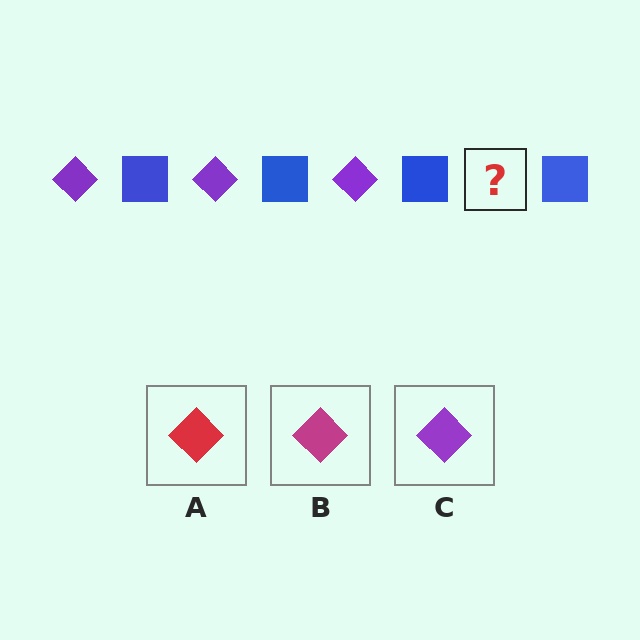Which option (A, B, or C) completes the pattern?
C.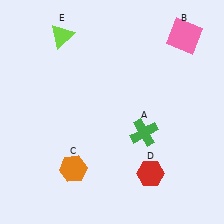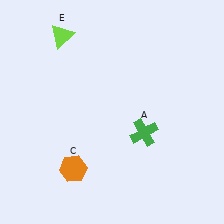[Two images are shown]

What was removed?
The red hexagon (D), the pink square (B) were removed in Image 2.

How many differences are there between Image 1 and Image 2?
There are 2 differences between the two images.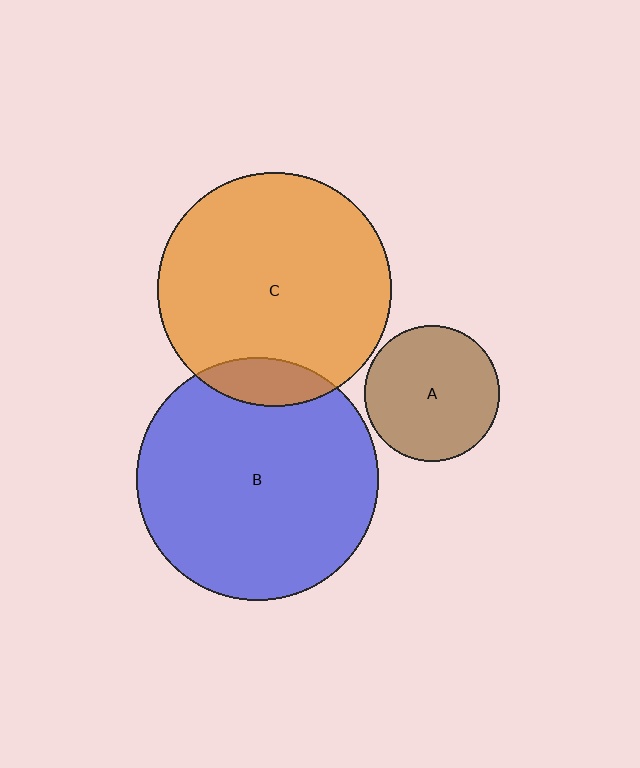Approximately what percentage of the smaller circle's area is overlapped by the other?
Approximately 10%.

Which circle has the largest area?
Circle B (blue).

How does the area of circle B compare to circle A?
Approximately 3.2 times.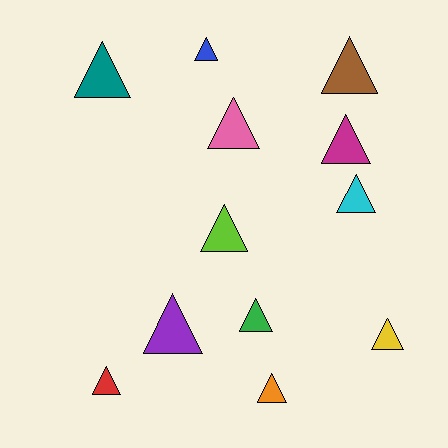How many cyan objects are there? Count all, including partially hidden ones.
There is 1 cyan object.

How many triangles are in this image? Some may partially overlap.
There are 12 triangles.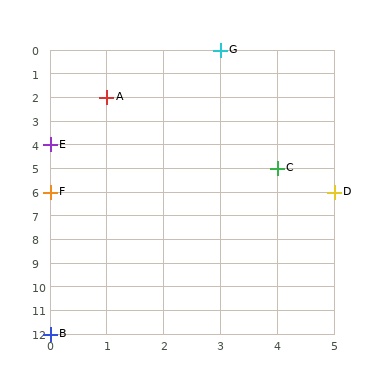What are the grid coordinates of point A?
Point A is at grid coordinates (1, 2).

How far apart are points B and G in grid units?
Points B and G are 3 columns and 12 rows apart (about 12.4 grid units diagonally).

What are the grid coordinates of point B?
Point B is at grid coordinates (0, 12).